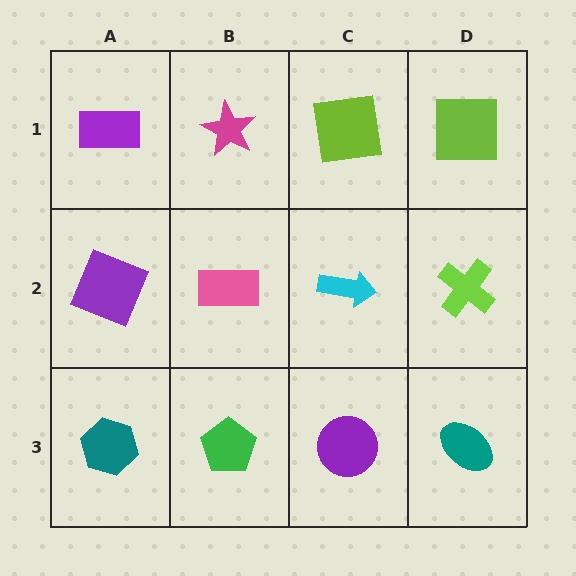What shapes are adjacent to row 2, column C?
A lime square (row 1, column C), a purple circle (row 3, column C), a pink rectangle (row 2, column B), a lime cross (row 2, column D).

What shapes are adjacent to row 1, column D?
A lime cross (row 2, column D), a lime square (row 1, column C).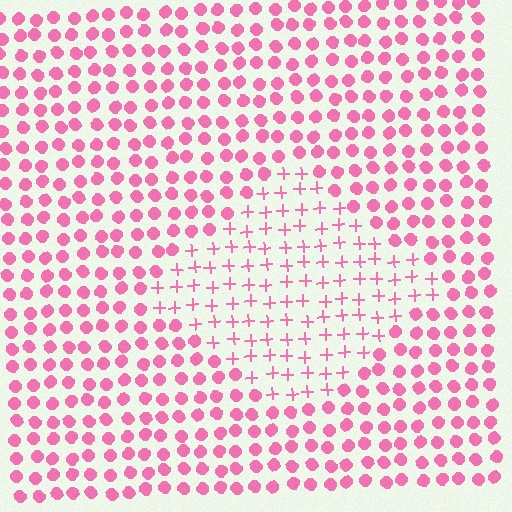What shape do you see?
I see a diamond.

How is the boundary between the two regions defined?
The boundary is defined by a change in element shape: plus signs inside vs. circles outside. All elements share the same color and spacing.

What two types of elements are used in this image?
The image uses plus signs inside the diamond region and circles outside it.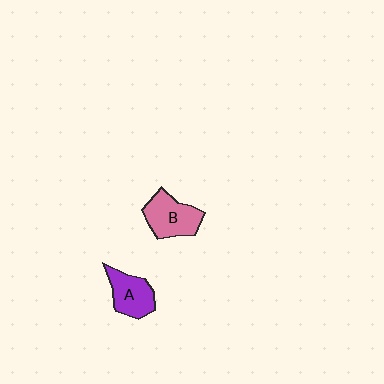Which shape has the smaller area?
Shape A (purple).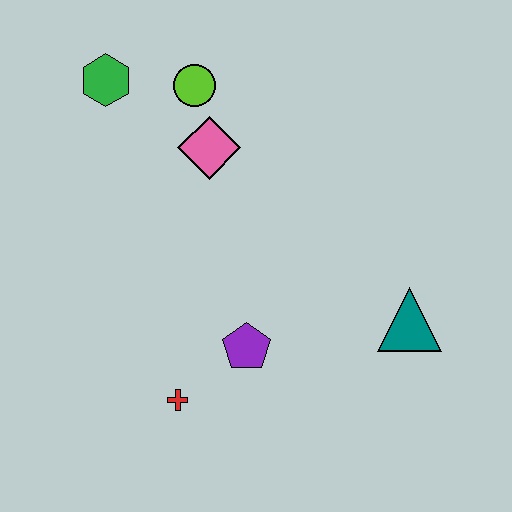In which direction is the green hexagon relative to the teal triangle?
The green hexagon is to the left of the teal triangle.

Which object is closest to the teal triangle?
The purple pentagon is closest to the teal triangle.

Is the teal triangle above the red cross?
Yes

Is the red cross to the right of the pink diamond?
No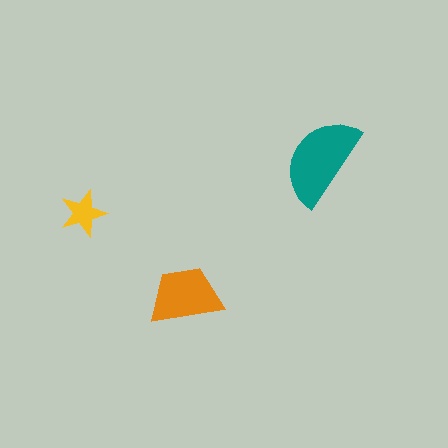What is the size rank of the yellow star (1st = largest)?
3rd.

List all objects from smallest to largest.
The yellow star, the orange trapezoid, the teal semicircle.